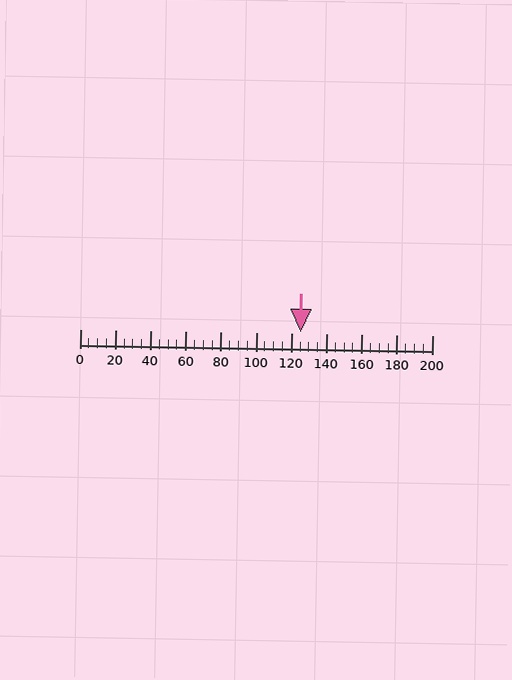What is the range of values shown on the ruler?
The ruler shows values from 0 to 200.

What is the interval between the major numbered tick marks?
The major tick marks are spaced 20 units apart.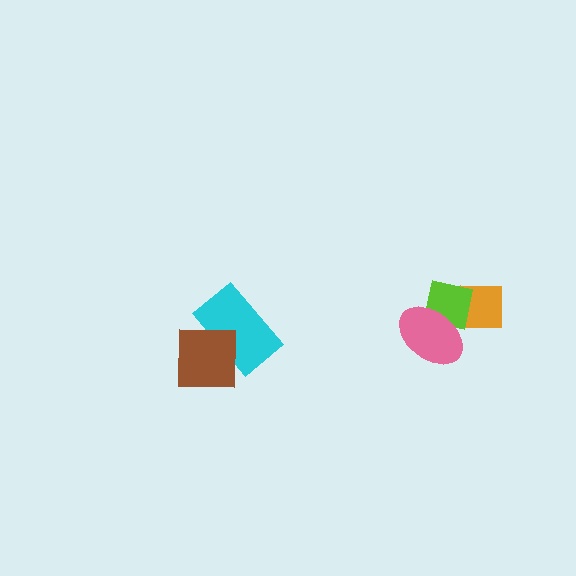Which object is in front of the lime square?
The pink ellipse is in front of the lime square.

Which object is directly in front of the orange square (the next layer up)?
The lime square is directly in front of the orange square.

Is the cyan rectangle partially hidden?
Yes, it is partially covered by another shape.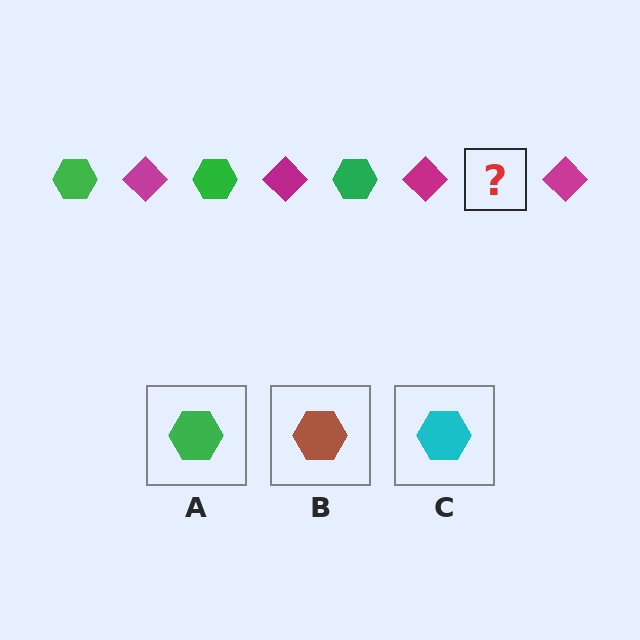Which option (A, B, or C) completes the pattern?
A.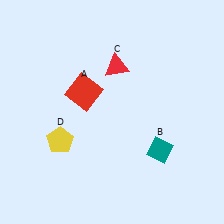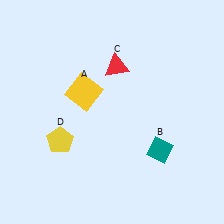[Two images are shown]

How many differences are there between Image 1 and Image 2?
There is 1 difference between the two images.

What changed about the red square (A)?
In Image 1, A is red. In Image 2, it changed to yellow.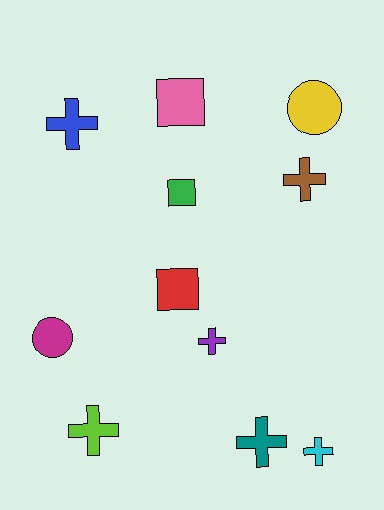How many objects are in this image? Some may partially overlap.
There are 11 objects.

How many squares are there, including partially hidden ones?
There are 3 squares.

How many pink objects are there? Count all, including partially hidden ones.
There is 1 pink object.